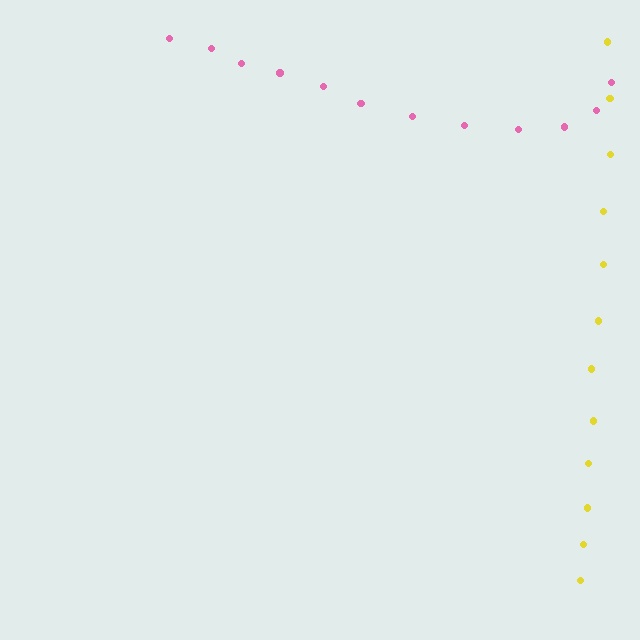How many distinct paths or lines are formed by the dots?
There are 2 distinct paths.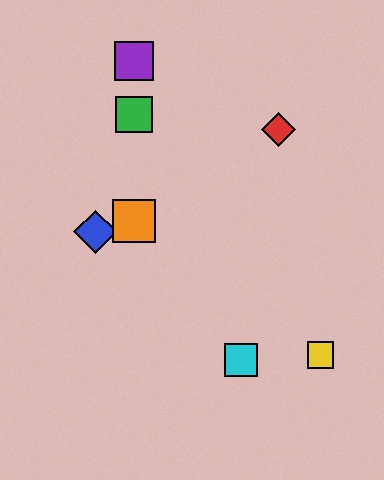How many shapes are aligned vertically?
3 shapes (the green square, the purple square, the orange square) are aligned vertically.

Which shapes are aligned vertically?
The green square, the purple square, the orange square are aligned vertically.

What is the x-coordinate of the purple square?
The purple square is at x≈134.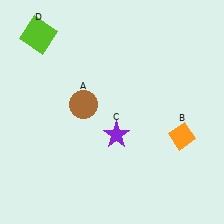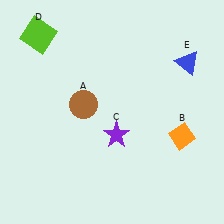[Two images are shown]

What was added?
A blue triangle (E) was added in Image 2.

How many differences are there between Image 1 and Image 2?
There is 1 difference between the two images.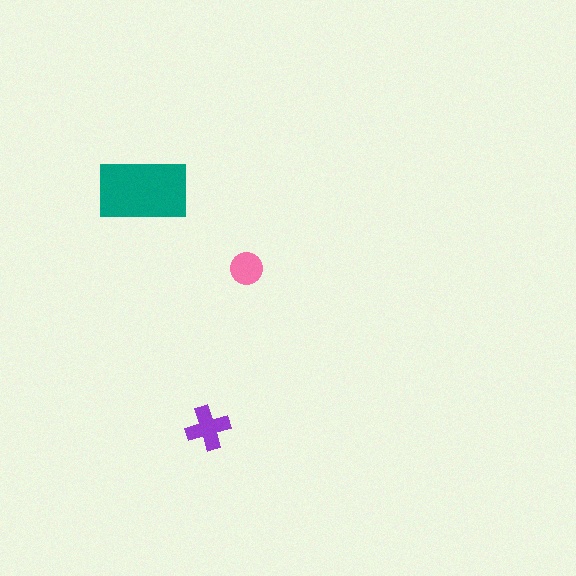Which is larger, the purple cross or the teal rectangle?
The teal rectangle.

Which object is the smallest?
The pink circle.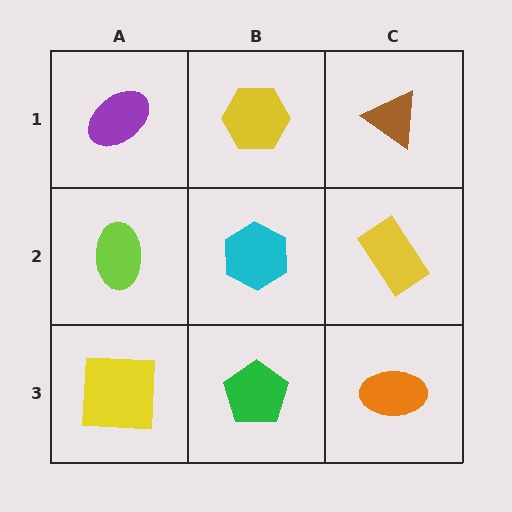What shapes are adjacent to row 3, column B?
A cyan hexagon (row 2, column B), a yellow square (row 3, column A), an orange ellipse (row 3, column C).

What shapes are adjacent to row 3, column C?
A yellow rectangle (row 2, column C), a green pentagon (row 3, column B).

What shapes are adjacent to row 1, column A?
A lime ellipse (row 2, column A), a yellow hexagon (row 1, column B).